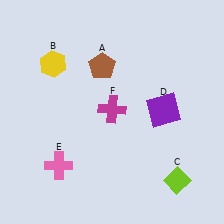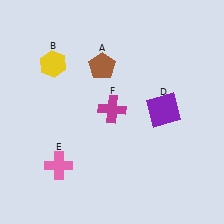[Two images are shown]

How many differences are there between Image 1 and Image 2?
There is 1 difference between the two images.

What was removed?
The lime diamond (C) was removed in Image 2.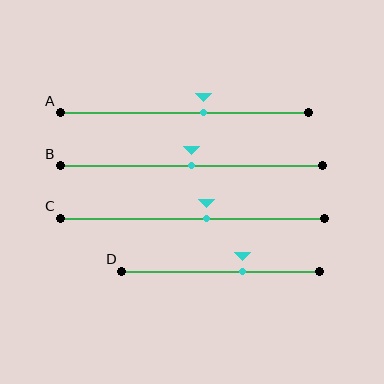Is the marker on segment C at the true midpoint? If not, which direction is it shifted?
No, the marker on segment C is shifted to the right by about 5% of the segment length.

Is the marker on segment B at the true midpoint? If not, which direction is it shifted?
Yes, the marker on segment B is at the true midpoint.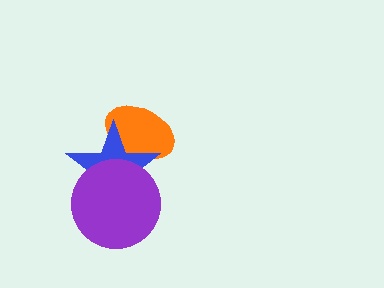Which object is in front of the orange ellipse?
The blue star is in front of the orange ellipse.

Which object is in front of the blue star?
The purple circle is in front of the blue star.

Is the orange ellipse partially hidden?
Yes, it is partially covered by another shape.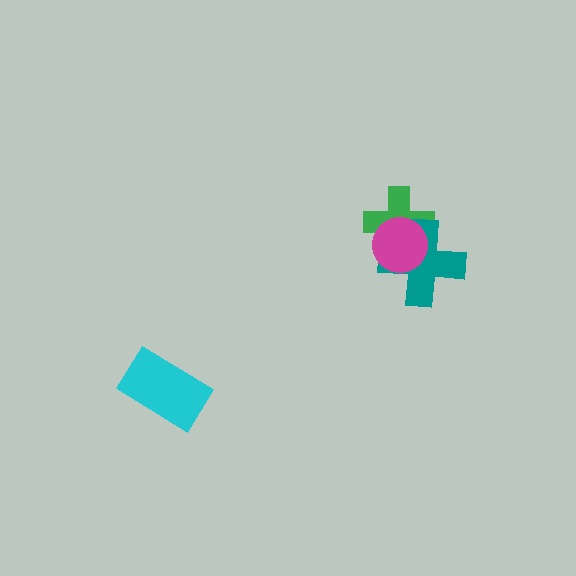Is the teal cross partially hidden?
Yes, it is partially covered by another shape.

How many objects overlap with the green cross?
2 objects overlap with the green cross.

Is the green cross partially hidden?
Yes, it is partially covered by another shape.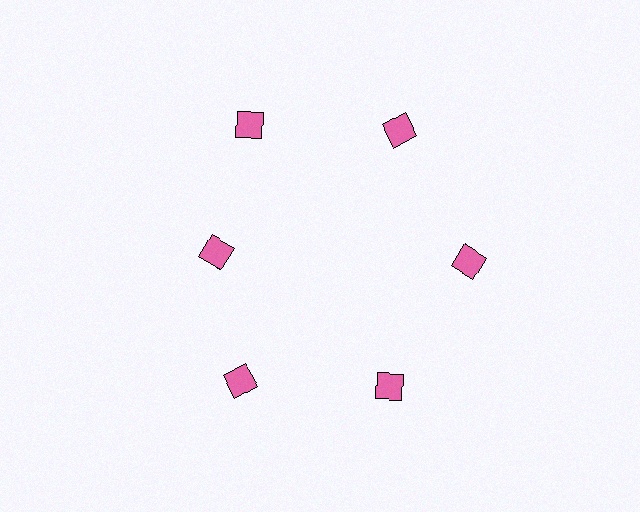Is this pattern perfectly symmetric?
No. The 6 pink squares are arranged in a ring, but one element near the 9 o'clock position is pulled inward toward the center, breaking the 6-fold rotational symmetry.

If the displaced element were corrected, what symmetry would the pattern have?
It would have 6-fold rotational symmetry — the pattern would map onto itself every 60 degrees.